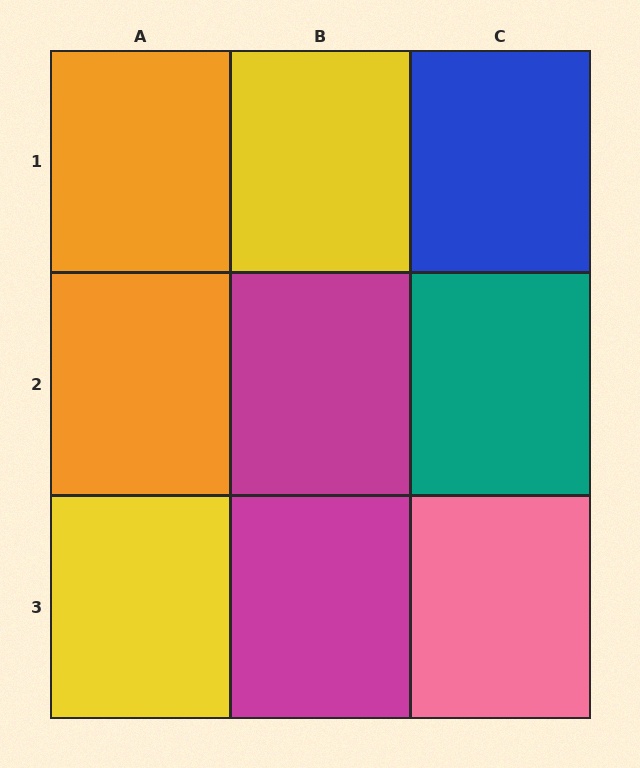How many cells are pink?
1 cell is pink.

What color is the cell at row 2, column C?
Teal.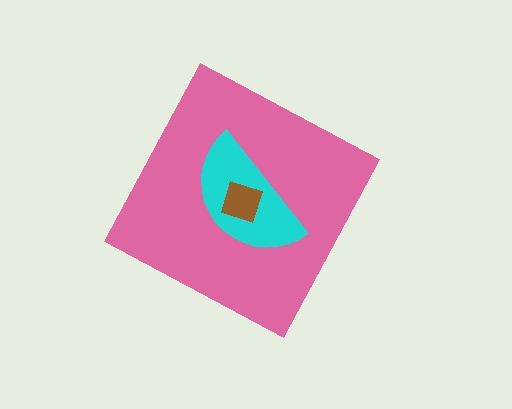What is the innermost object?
The brown square.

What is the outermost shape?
The pink diamond.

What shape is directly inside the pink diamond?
The cyan semicircle.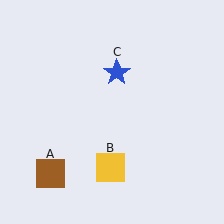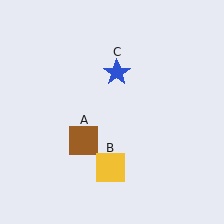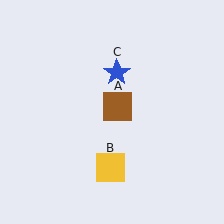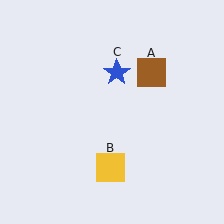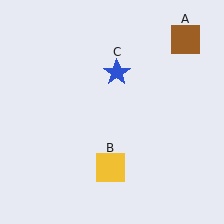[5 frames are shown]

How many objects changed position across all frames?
1 object changed position: brown square (object A).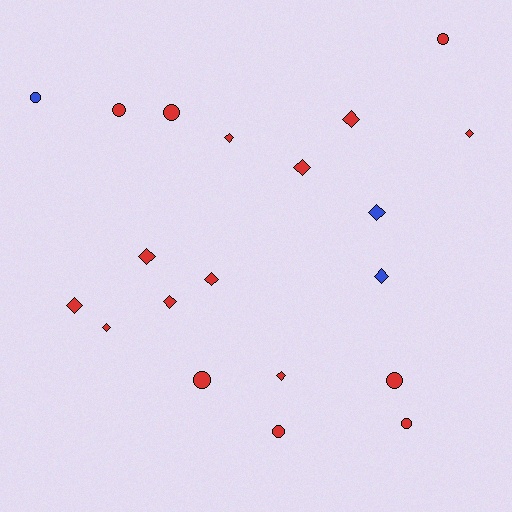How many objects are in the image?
There are 20 objects.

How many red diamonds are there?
There are 10 red diamonds.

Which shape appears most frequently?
Diamond, with 12 objects.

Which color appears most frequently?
Red, with 17 objects.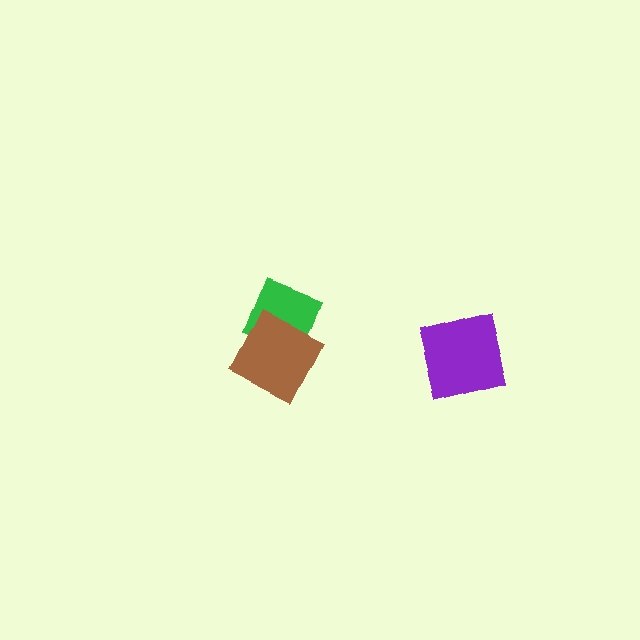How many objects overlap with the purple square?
0 objects overlap with the purple square.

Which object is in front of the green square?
The brown diamond is in front of the green square.